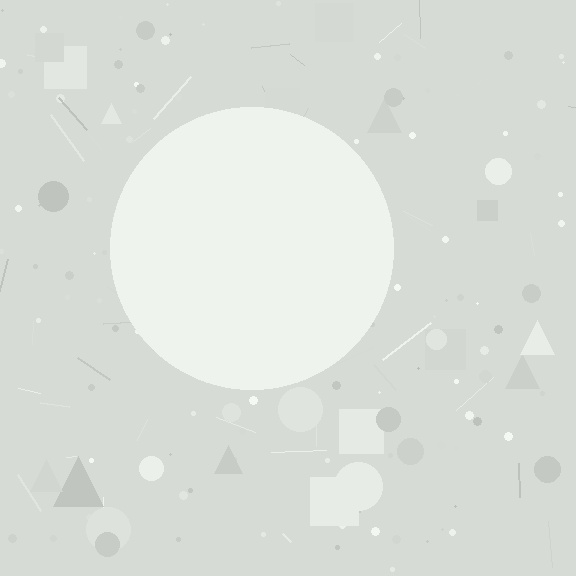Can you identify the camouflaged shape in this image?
The camouflaged shape is a circle.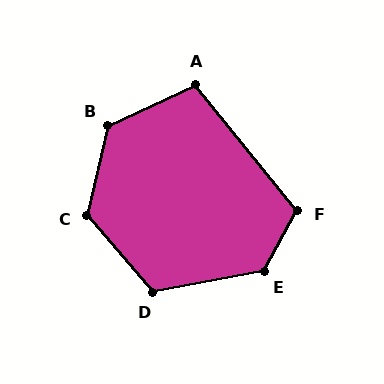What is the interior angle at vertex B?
Approximately 128 degrees (obtuse).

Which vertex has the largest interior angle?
E, at approximately 129 degrees.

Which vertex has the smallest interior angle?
A, at approximately 104 degrees.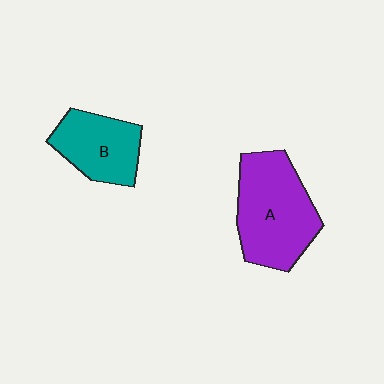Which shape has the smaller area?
Shape B (teal).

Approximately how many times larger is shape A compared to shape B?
Approximately 1.5 times.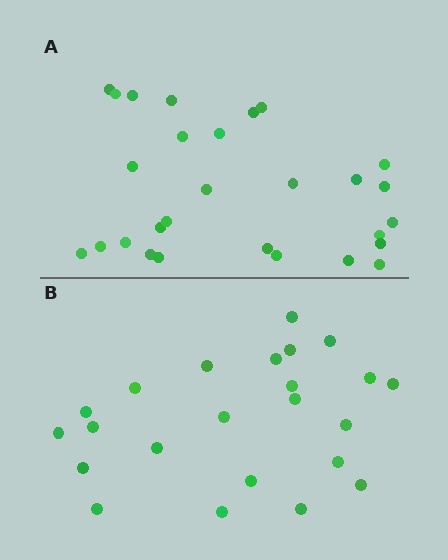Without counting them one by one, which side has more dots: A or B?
Region A (the top region) has more dots.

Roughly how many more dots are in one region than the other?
Region A has about 5 more dots than region B.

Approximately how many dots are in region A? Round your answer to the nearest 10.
About 30 dots. (The exact count is 28, which rounds to 30.)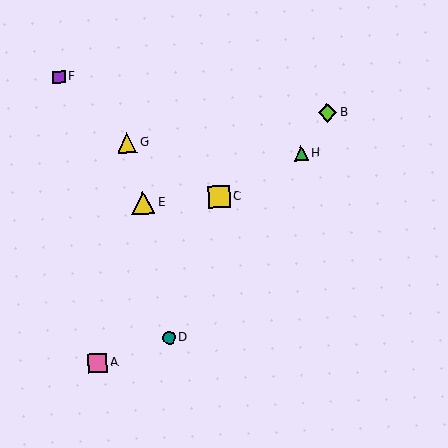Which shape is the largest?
The yellow triangle (labeled E) is the largest.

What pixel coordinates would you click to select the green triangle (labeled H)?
Click at (301, 153) to select the green triangle H.